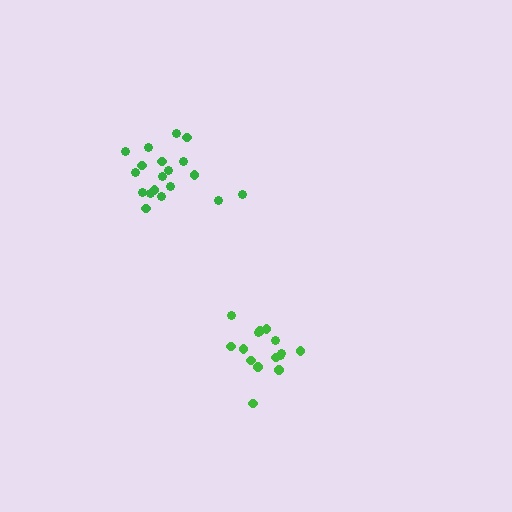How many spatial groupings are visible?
There are 2 spatial groupings.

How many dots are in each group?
Group 1: 19 dots, Group 2: 15 dots (34 total).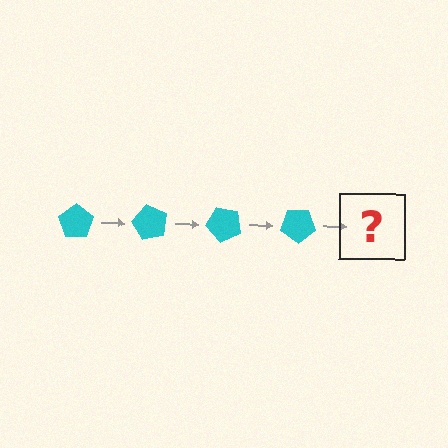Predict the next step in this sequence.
The next step is a cyan pentagon rotated 240 degrees.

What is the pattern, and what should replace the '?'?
The pattern is that the pentagon rotates 60 degrees each step. The '?' should be a cyan pentagon rotated 240 degrees.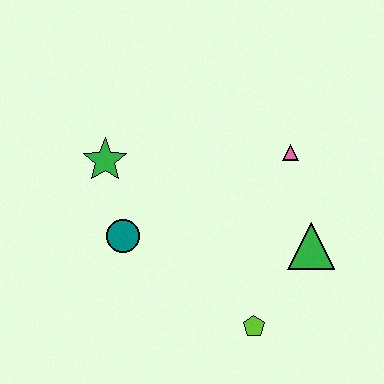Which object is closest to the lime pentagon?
The green triangle is closest to the lime pentagon.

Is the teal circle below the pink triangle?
Yes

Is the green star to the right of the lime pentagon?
No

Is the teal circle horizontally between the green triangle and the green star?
Yes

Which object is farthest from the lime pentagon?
The green star is farthest from the lime pentagon.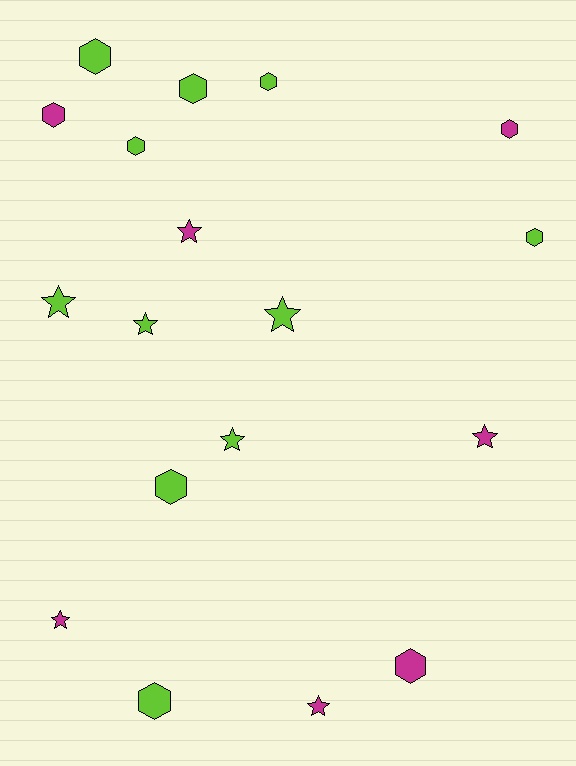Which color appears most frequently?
Lime, with 11 objects.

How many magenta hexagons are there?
There are 3 magenta hexagons.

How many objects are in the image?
There are 18 objects.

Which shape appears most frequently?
Hexagon, with 10 objects.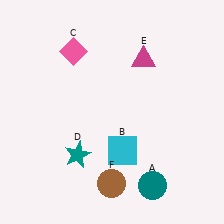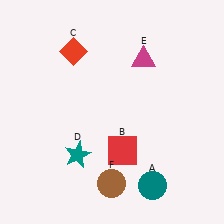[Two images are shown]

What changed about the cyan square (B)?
In Image 1, B is cyan. In Image 2, it changed to red.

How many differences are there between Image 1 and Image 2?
There are 2 differences between the two images.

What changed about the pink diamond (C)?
In Image 1, C is pink. In Image 2, it changed to red.